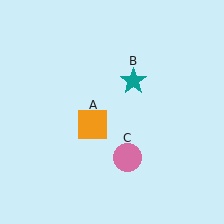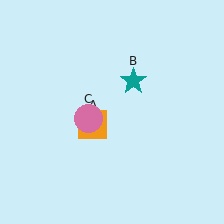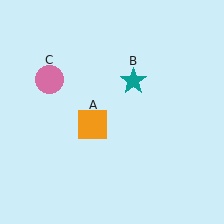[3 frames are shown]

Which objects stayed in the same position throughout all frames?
Orange square (object A) and teal star (object B) remained stationary.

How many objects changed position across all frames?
1 object changed position: pink circle (object C).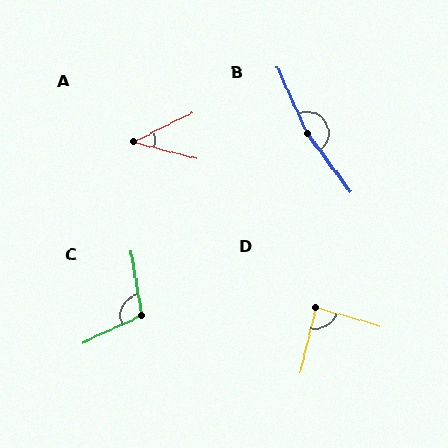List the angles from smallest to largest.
A (42°), D (87°), C (106°), B (167°).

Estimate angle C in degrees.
Approximately 106 degrees.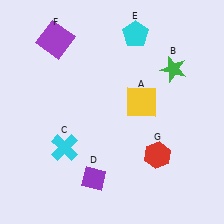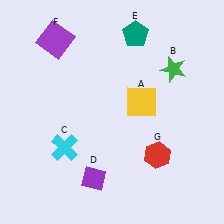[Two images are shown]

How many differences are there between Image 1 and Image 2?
There is 1 difference between the two images.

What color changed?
The pentagon (E) changed from cyan in Image 1 to teal in Image 2.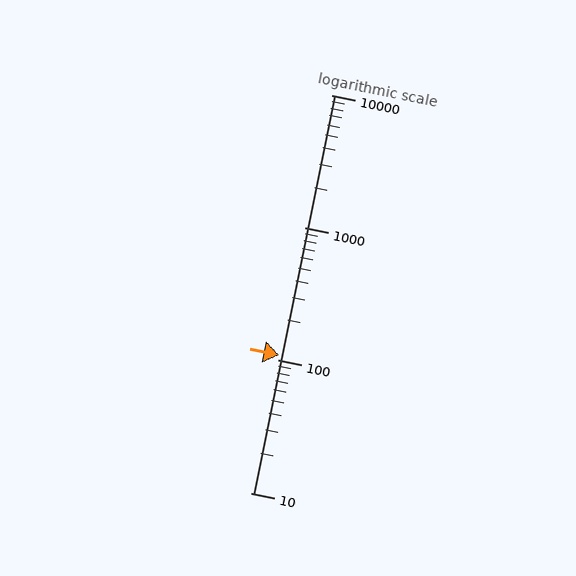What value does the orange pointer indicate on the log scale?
The pointer indicates approximately 110.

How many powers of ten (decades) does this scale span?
The scale spans 3 decades, from 10 to 10000.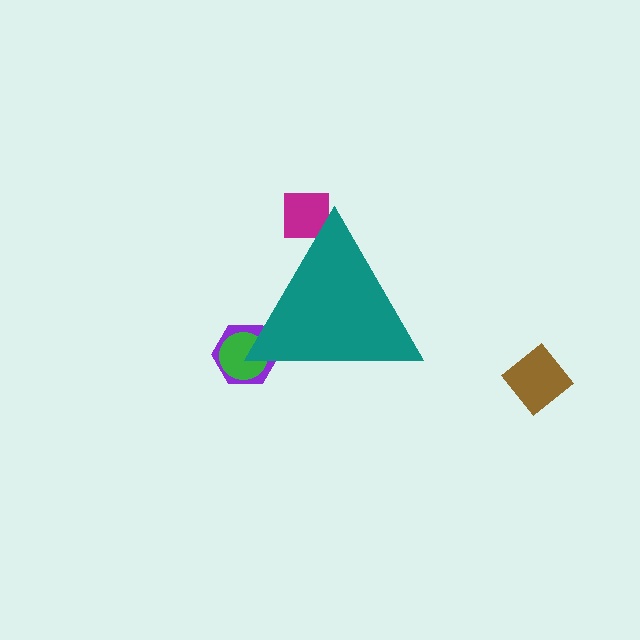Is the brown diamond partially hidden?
No, the brown diamond is fully visible.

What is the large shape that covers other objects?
A teal triangle.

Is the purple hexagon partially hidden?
Yes, the purple hexagon is partially hidden behind the teal triangle.